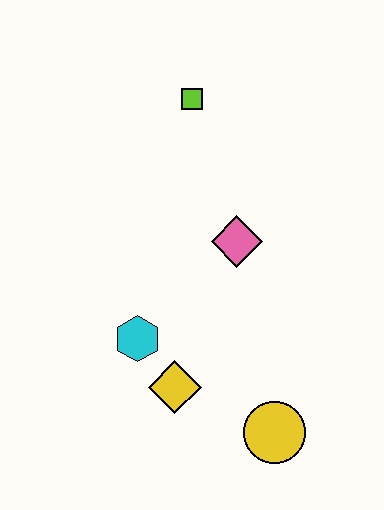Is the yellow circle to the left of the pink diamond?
No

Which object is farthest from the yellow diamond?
The lime square is farthest from the yellow diamond.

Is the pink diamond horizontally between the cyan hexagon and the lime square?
No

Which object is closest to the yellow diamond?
The cyan hexagon is closest to the yellow diamond.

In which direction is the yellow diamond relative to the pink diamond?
The yellow diamond is below the pink diamond.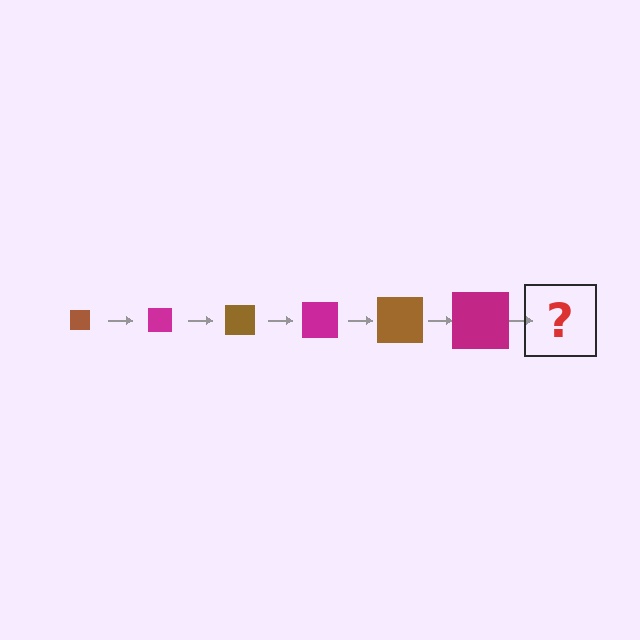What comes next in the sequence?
The next element should be a brown square, larger than the previous one.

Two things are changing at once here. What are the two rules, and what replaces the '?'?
The two rules are that the square grows larger each step and the color cycles through brown and magenta. The '?' should be a brown square, larger than the previous one.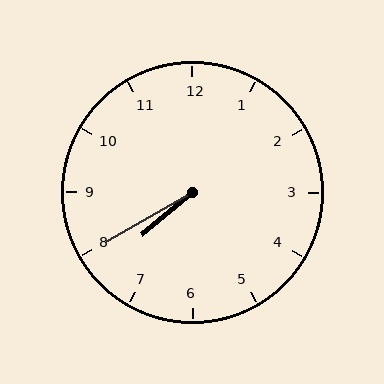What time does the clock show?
7:40.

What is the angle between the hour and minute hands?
Approximately 10 degrees.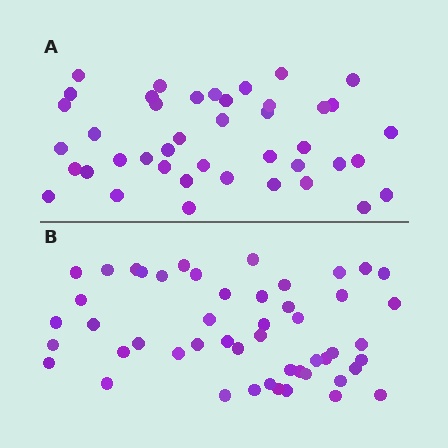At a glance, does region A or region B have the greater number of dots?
Region B (the bottom region) has more dots.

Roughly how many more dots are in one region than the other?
Region B has roughly 8 or so more dots than region A.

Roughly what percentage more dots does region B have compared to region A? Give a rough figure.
About 20% more.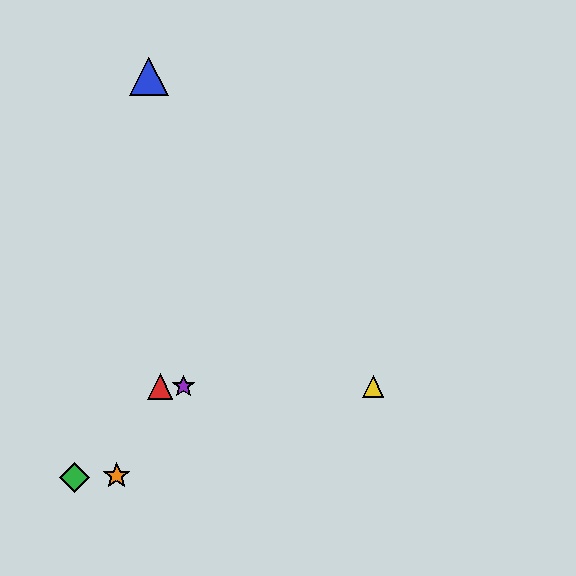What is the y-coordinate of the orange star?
The orange star is at y≈476.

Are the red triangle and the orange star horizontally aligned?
No, the red triangle is at y≈386 and the orange star is at y≈476.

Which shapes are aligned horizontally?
The red triangle, the yellow triangle, the purple star are aligned horizontally.